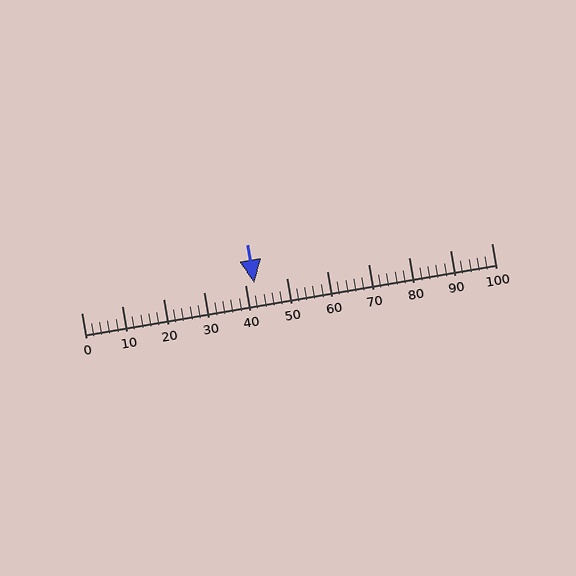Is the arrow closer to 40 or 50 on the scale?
The arrow is closer to 40.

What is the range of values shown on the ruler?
The ruler shows values from 0 to 100.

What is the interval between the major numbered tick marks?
The major tick marks are spaced 10 units apart.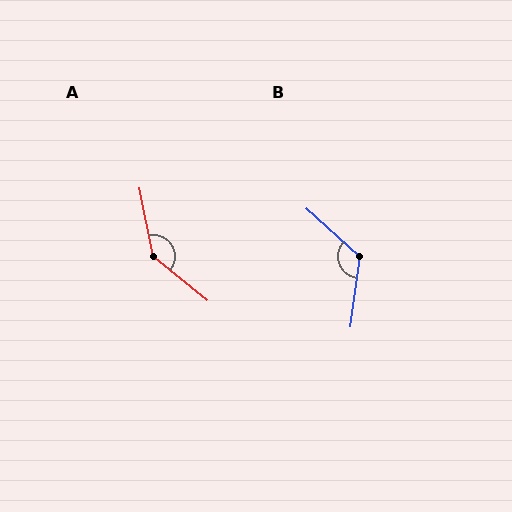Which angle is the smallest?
B, at approximately 125 degrees.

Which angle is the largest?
A, at approximately 140 degrees.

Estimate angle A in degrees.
Approximately 140 degrees.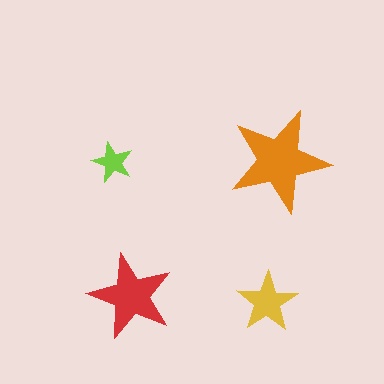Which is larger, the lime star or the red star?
The red one.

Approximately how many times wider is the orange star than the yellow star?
About 1.5 times wider.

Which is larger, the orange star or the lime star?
The orange one.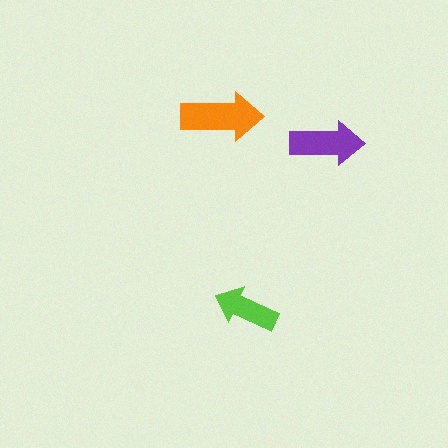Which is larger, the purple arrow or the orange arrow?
The orange one.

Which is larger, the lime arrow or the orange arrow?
The orange one.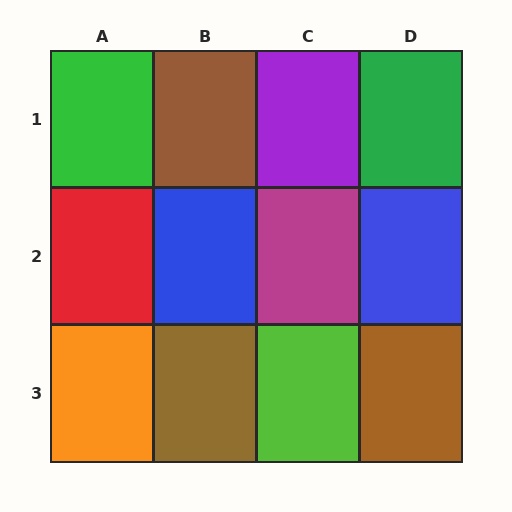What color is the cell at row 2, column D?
Blue.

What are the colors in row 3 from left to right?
Orange, brown, lime, brown.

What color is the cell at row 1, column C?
Purple.